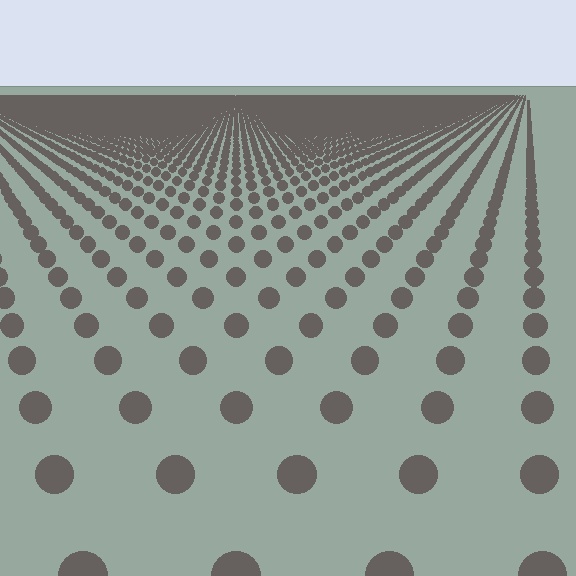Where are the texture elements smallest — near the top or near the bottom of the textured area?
Near the top.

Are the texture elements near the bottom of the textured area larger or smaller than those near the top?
Larger. Near the bottom, elements are closer to the viewer and appear at a bigger on-screen size.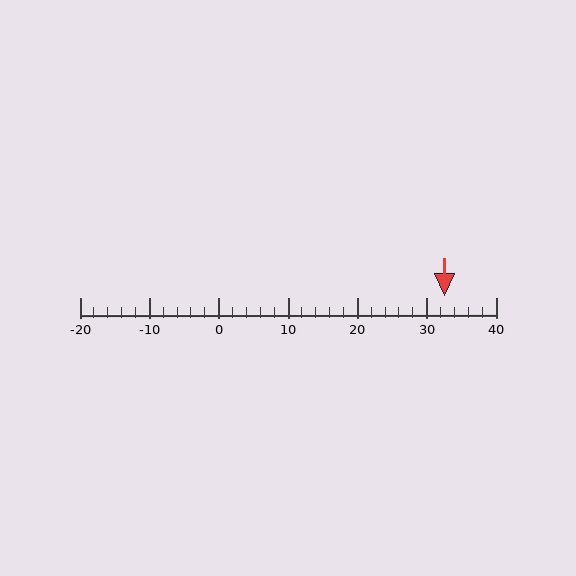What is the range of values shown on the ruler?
The ruler shows values from -20 to 40.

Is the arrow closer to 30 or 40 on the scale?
The arrow is closer to 30.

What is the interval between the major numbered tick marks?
The major tick marks are spaced 10 units apart.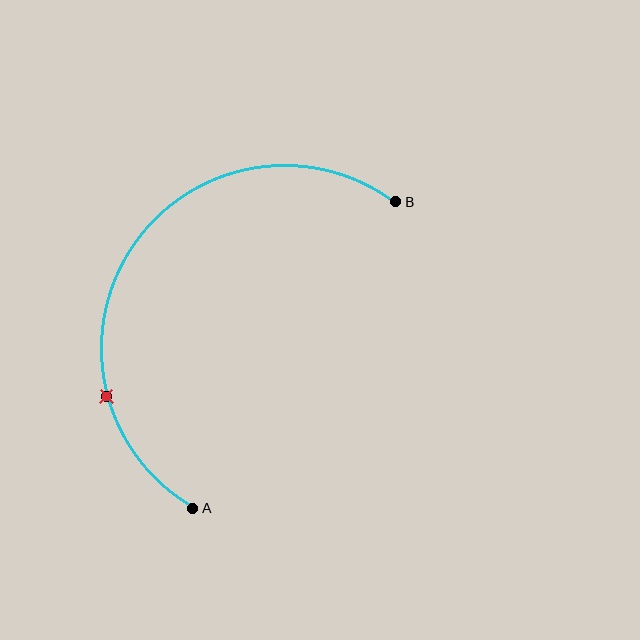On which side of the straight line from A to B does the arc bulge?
The arc bulges to the left of the straight line connecting A and B.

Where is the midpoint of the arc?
The arc midpoint is the point on the curve farthest from the straight line joining A and B. It sits to the left of that line.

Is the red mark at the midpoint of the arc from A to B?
No. The red mark lies on the arc but is closer to endpoint A. The arc midpoint would be at the point on the curve equidistant along the arc from both A and B.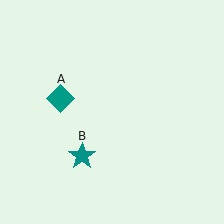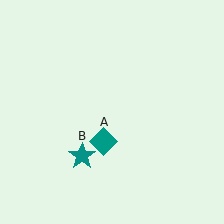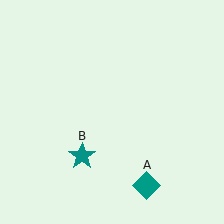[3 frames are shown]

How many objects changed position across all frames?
1 object changed position: teal diamond (object A).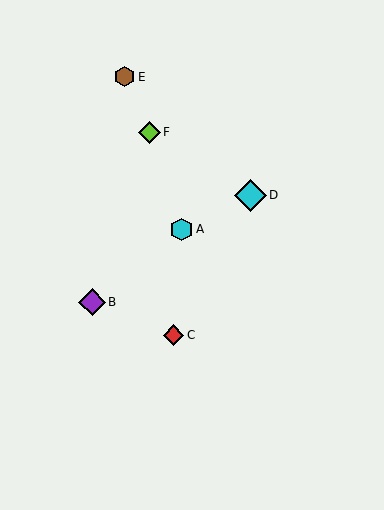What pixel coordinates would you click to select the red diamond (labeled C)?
Click at (173, 335) to select the red diamond C.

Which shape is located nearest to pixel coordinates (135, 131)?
The lime diamond (labeled F) at (149, 132) is nearest to that location.